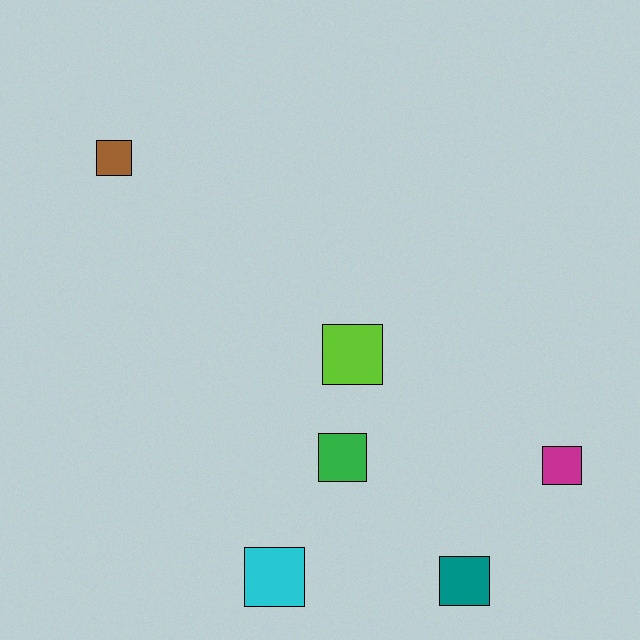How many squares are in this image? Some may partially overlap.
There are 6 squares.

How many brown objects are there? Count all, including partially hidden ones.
There is 1 brown object.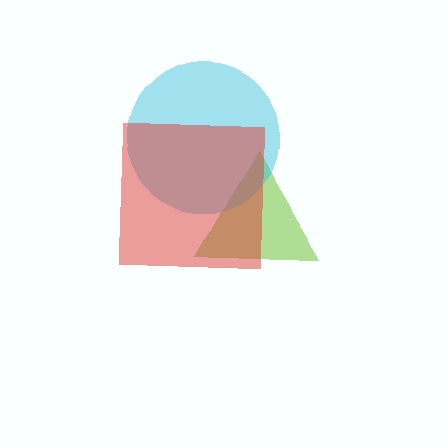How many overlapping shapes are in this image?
There are 3 overlapping shapes in the image.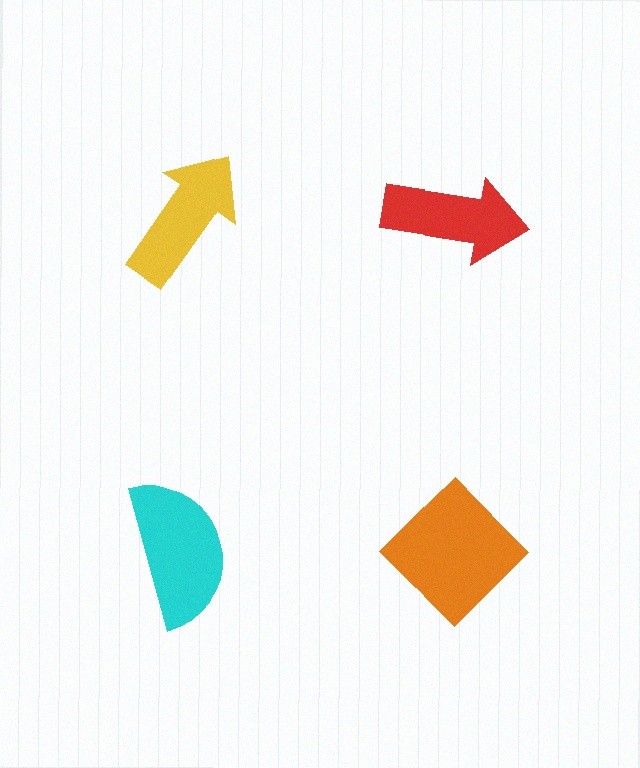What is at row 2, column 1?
A cyan semicircle.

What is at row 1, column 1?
A yellow arrow.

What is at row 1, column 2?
A red arrow.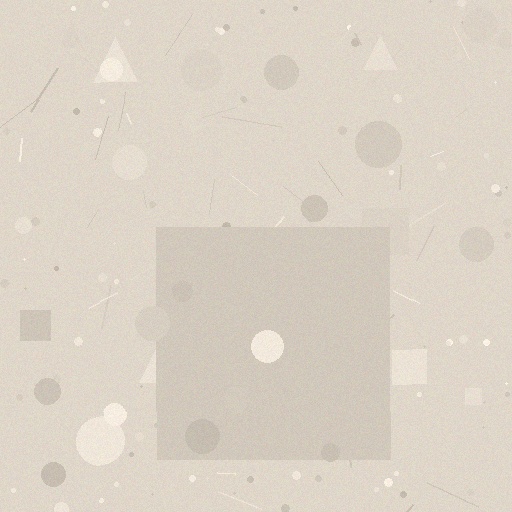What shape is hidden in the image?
A square is hidden in the image.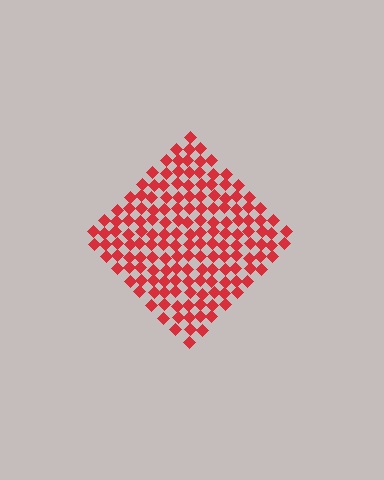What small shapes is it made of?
It is made of small diamonds.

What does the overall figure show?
The overall figure shows a diamond.